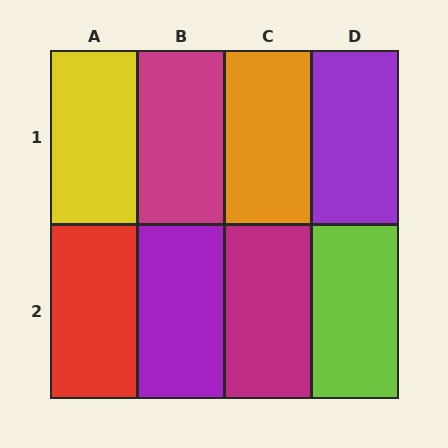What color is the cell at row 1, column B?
Magenta.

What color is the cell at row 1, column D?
Purple.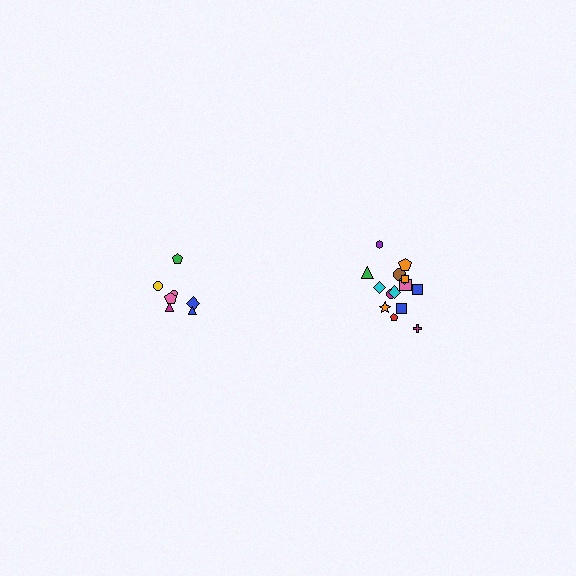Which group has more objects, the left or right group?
The right group.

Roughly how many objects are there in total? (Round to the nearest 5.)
Roughly 20 objects in total.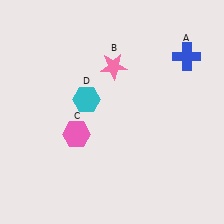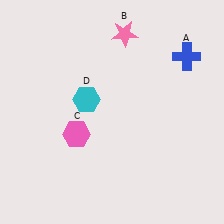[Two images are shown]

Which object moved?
The pink star (B) moved up.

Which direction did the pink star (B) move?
The pink star (B) moved up.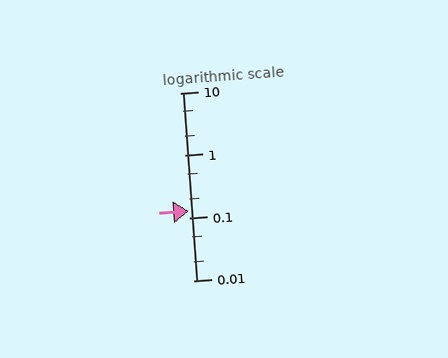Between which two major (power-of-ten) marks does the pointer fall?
The pointer is between 0.1 and 1.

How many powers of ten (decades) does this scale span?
The scale spans 3 decades, from 0.01 to 10.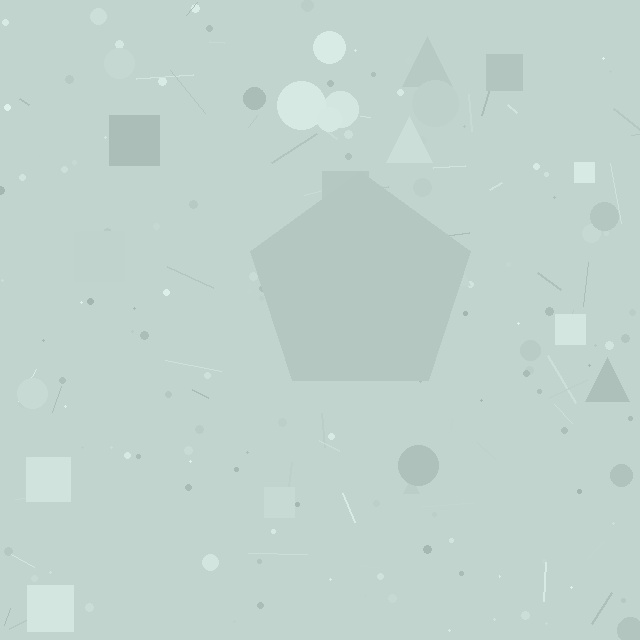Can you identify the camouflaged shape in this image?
The camouflaged shape is a pentagon.